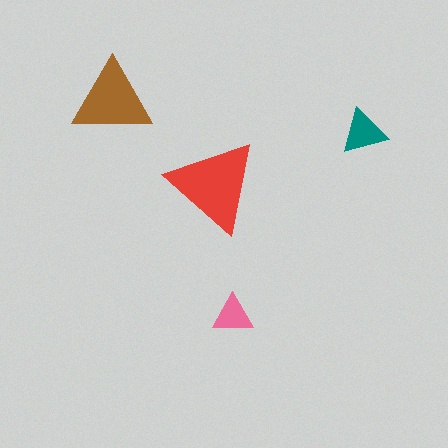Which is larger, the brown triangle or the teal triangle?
The brown one.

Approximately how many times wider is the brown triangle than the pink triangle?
About 2 times wider.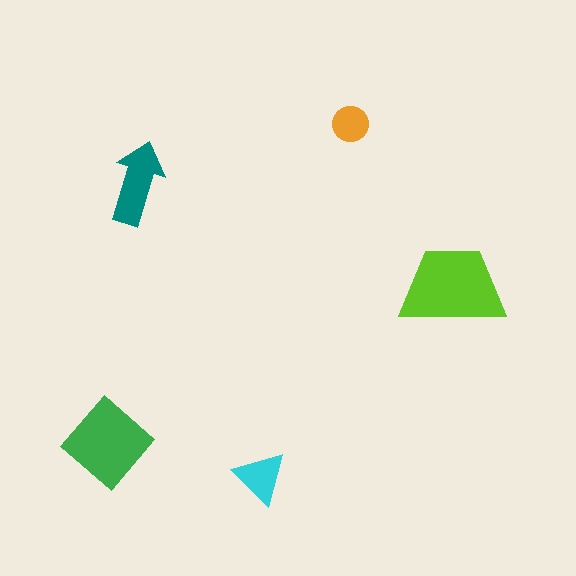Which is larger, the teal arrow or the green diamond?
The green diamond.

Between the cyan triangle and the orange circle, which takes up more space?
The cyan triangle.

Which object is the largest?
The lime trapezoid.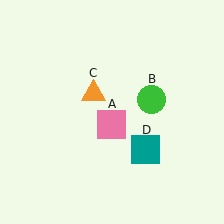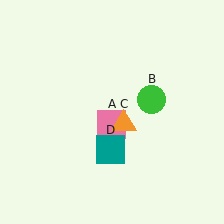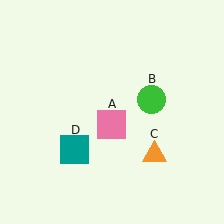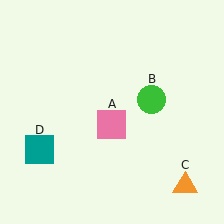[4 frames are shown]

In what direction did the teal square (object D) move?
The teal square (object D) moved left.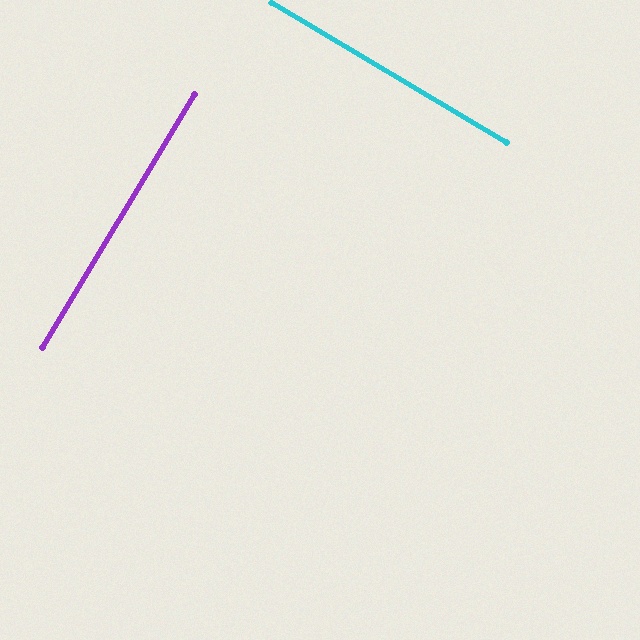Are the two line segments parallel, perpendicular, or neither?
Perpendicular — they meet at approximately 90°.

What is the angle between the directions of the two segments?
Approximately 90 degrees.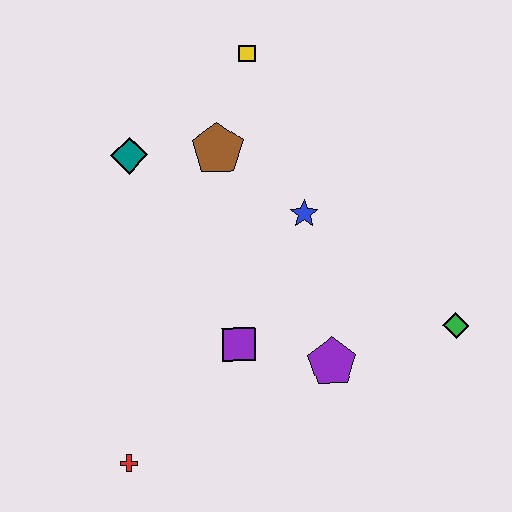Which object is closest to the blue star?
The brown pentagon is closest to the blue star.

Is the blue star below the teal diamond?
Yes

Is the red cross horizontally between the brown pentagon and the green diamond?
No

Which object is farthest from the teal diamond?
The green diamond is farthest from the teal diamond.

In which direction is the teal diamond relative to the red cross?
The teal diamond is above the red cross.